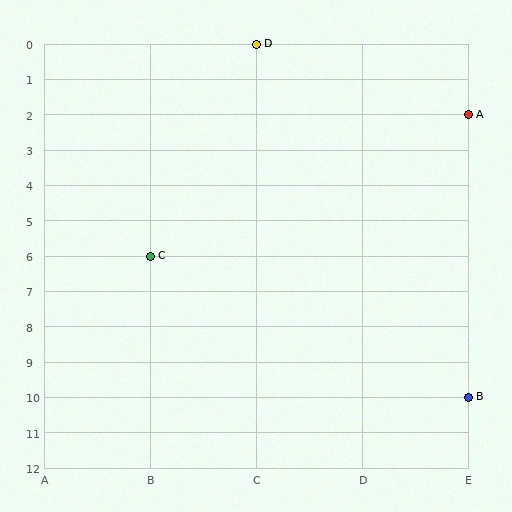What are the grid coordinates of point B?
Point B is at grid coordinates (E, 10).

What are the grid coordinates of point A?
Point A is at grid coordinates (E, 2).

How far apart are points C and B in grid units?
Points C and B are 3 columns and 4 rows apart (about 5.0 grid units diagonally).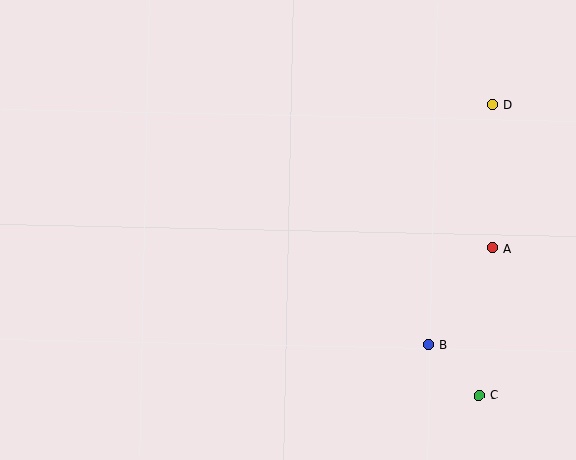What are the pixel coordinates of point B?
Point B is at (428, 345).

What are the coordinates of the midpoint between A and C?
The midpoint between A and C is at (486, 322).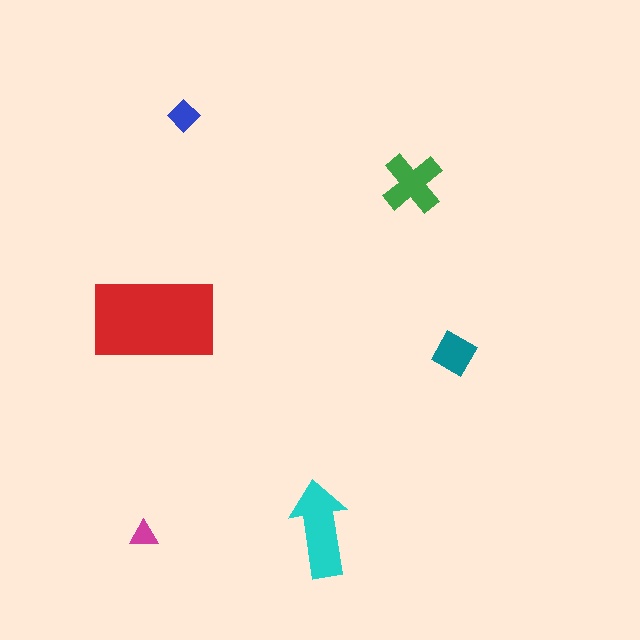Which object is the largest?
The red rectangle.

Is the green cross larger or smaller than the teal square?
Larger.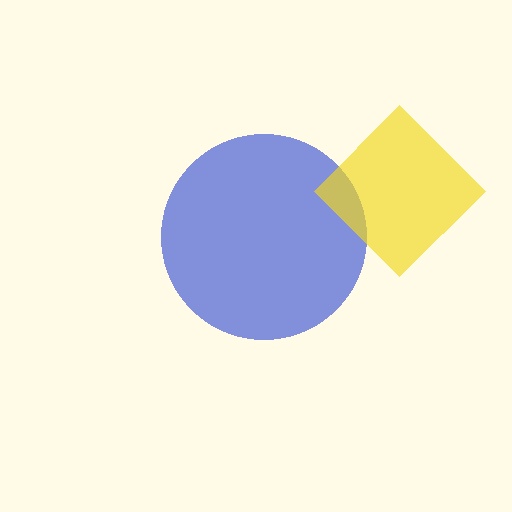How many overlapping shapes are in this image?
There are 2 overlapping shapes in the image.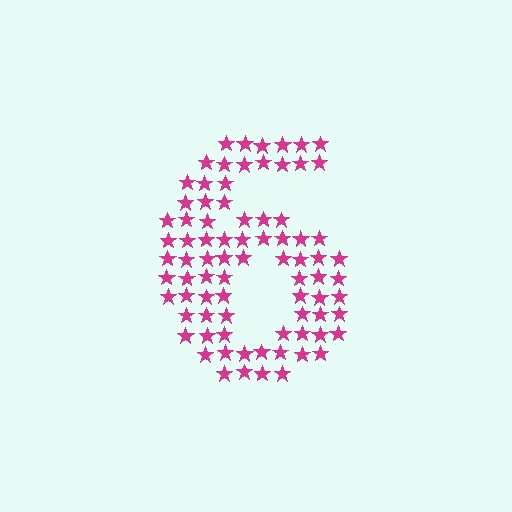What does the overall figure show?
The overall figure shows the digit 6.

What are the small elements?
The small elements are stars.